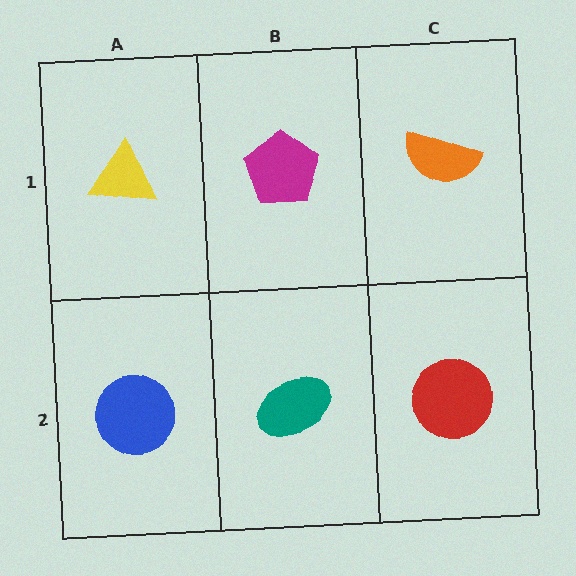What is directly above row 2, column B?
A magenta pentagon.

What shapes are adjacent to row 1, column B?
A teal ellipse (row 2, column B), a yellow triangle (row 1, column A), an orange semicircle (row 1, column C).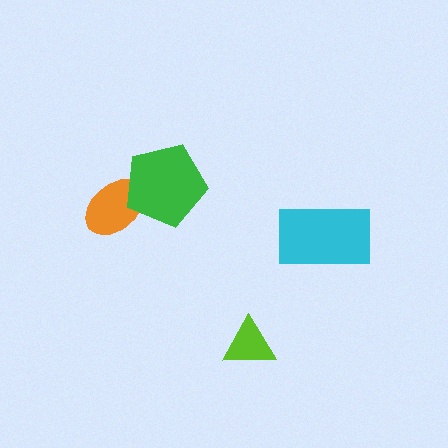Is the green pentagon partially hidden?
No, no other shape covers it.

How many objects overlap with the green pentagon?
1 object overlaps with the green pentagon.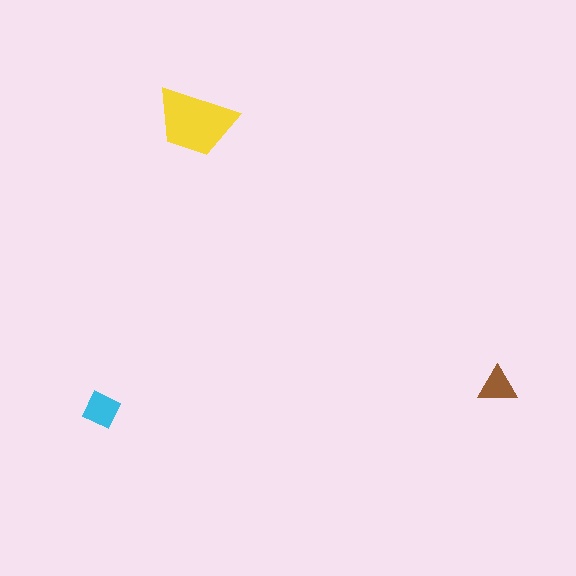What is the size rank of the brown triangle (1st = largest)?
3rd.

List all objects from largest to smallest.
The yellow trapezoid, the cyan square, the brown triangle.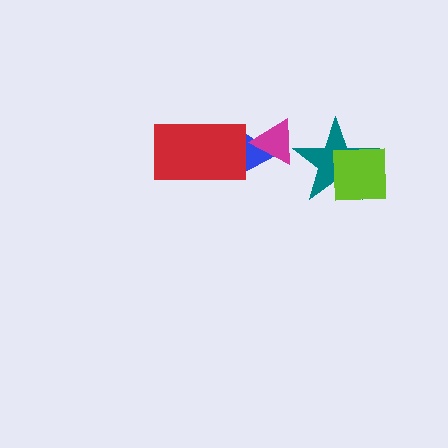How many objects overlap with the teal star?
2 objects overlap with the teal star.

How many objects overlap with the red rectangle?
1 object overlaps with the red rectangle.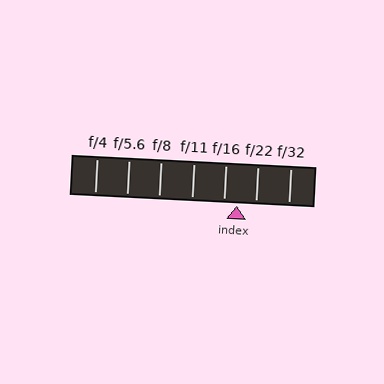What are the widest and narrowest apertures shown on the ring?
The widest aperture shown is f/4 and the narrowest is f/32.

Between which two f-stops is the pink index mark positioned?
The index mark is between f/16 and f/22.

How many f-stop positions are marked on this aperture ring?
There are 7 f-stop positions marked.